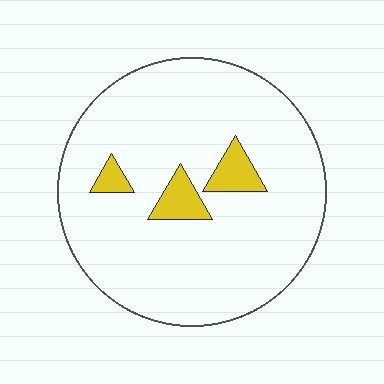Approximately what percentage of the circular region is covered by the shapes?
Approximately 10%.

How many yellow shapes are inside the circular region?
3.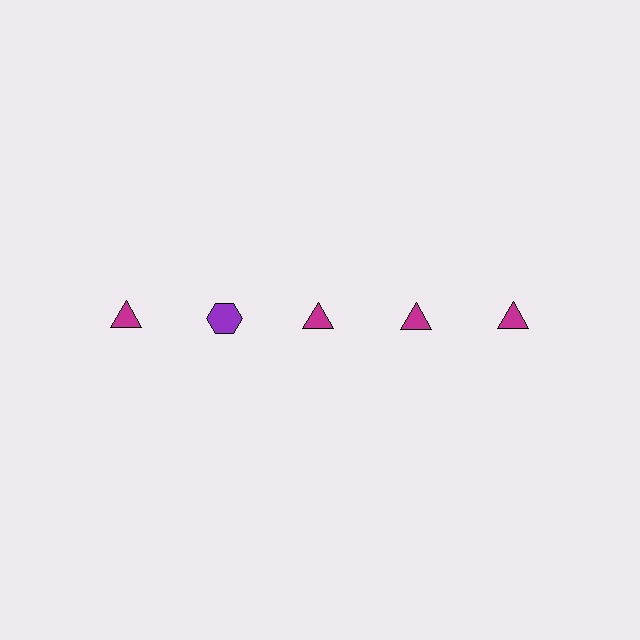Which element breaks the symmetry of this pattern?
The purple hexagon in the top row, second from left column breaks the symmetry. All other shapes are magenta triangles.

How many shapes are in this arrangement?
There are 5 shapes arranged in a grid pattern.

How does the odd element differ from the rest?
It differs in both color (purple instead of magenta) and shape (hexagon instead of triangle).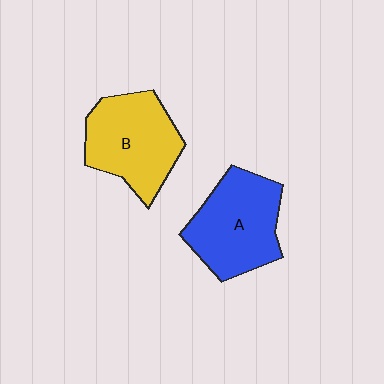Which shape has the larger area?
Shape A (blue).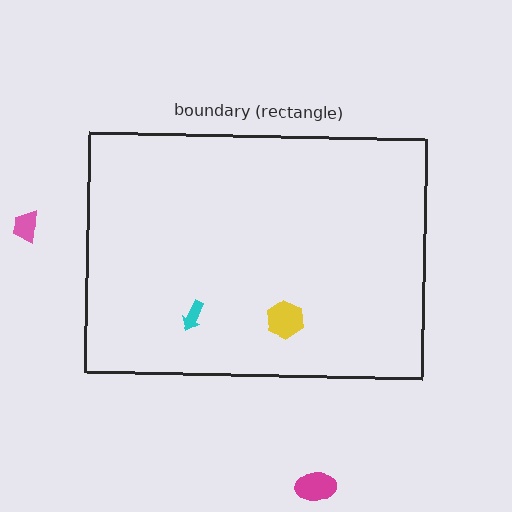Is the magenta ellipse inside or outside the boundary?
Outside.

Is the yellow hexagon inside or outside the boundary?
Inside.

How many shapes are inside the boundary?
2 inside, 2 outside.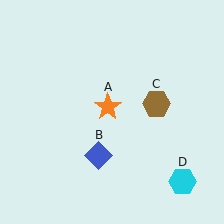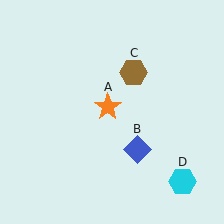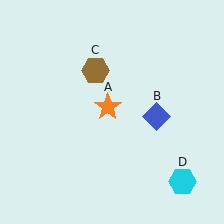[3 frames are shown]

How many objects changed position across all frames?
2 objects changed position: blue diamond (object B), brown hexagon (object C).